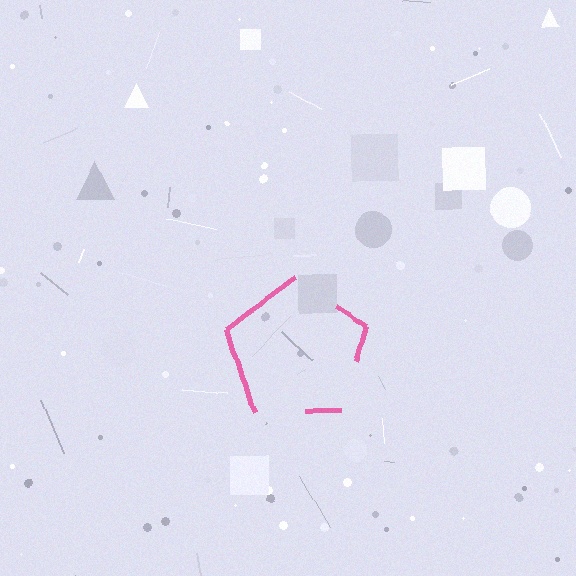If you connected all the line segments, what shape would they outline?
They would outline a pentagon.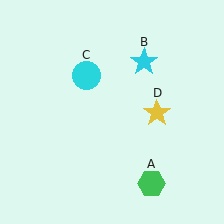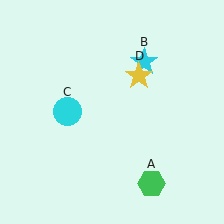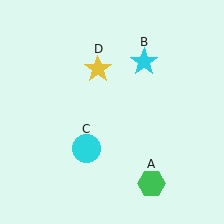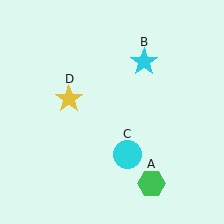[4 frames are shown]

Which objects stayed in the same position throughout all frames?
Green hexagon (object A) and cyan star (object B) remained stationary.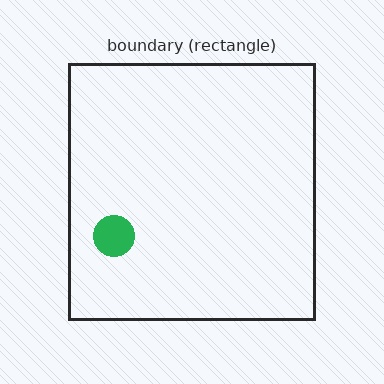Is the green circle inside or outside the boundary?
Inside.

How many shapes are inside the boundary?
1 inside, 0 outside.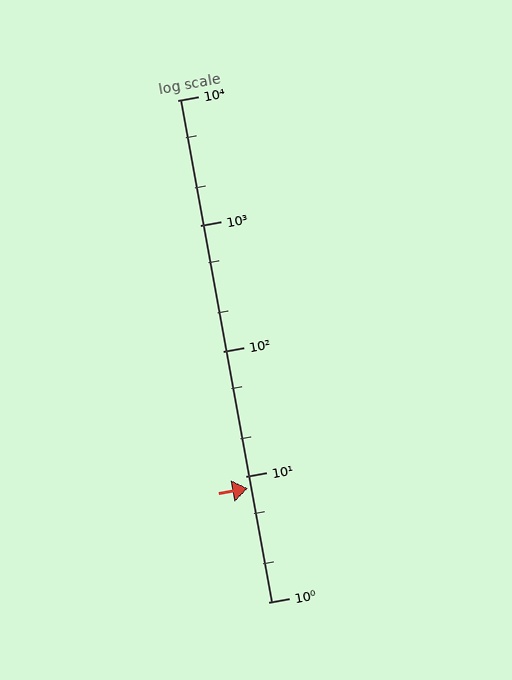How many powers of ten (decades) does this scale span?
The scale spans 4 decades, from 1 to 10000.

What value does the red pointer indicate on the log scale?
The pointer indicates approximately 8.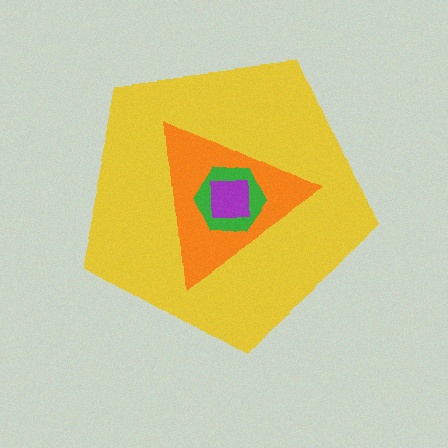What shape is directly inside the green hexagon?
The purple square.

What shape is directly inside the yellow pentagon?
The orange triangle.